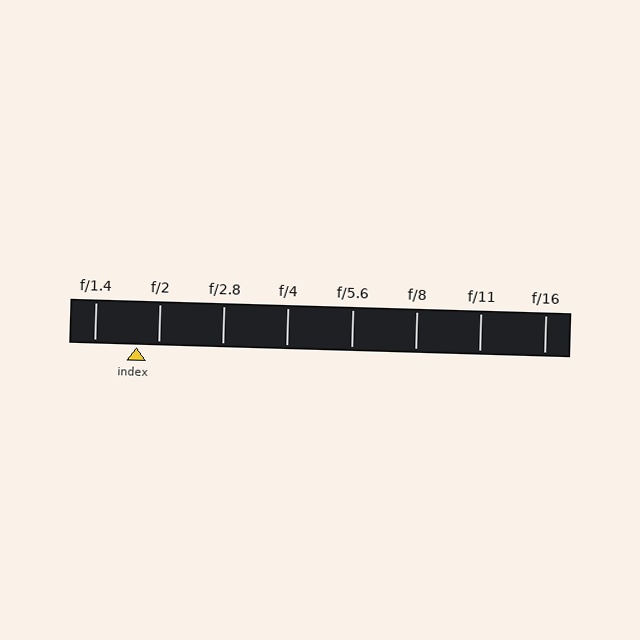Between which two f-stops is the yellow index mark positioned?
The index mark is between f/1.4 and f/2.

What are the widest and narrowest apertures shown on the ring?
The widest aperture shown is f/1.4 and the narrowest is f/16.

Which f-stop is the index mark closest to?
The index mark is closest to f/2.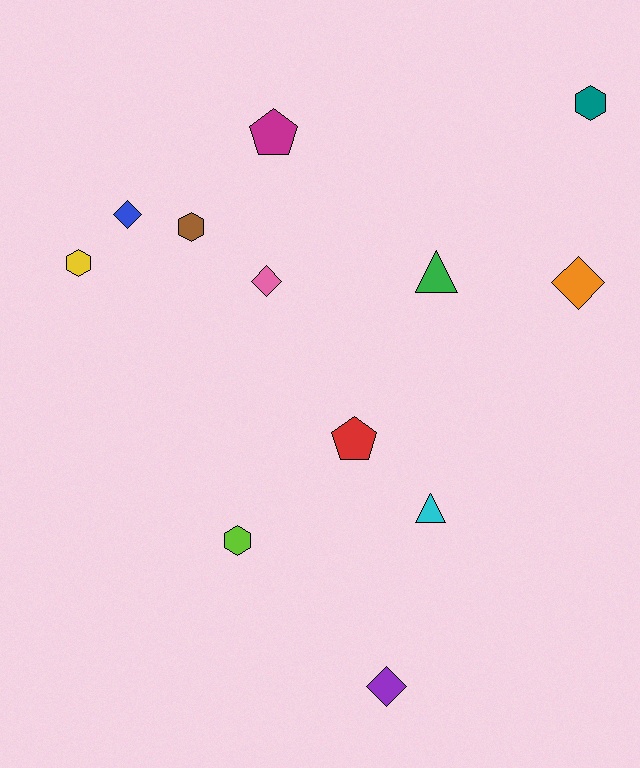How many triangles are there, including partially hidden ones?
There are 2 triangles.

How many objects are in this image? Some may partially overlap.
There are 12 objects.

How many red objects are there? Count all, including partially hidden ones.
There is 1 red object.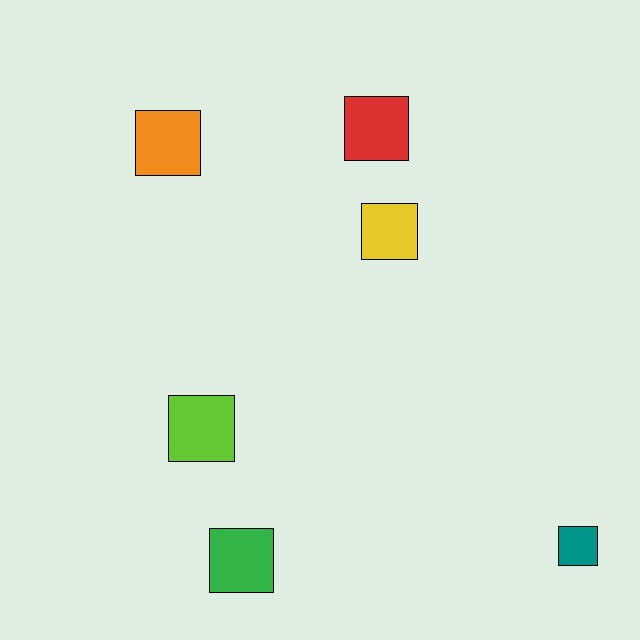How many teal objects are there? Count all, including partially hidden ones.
There is 1 teal object.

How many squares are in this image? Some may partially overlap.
There are 6 squares.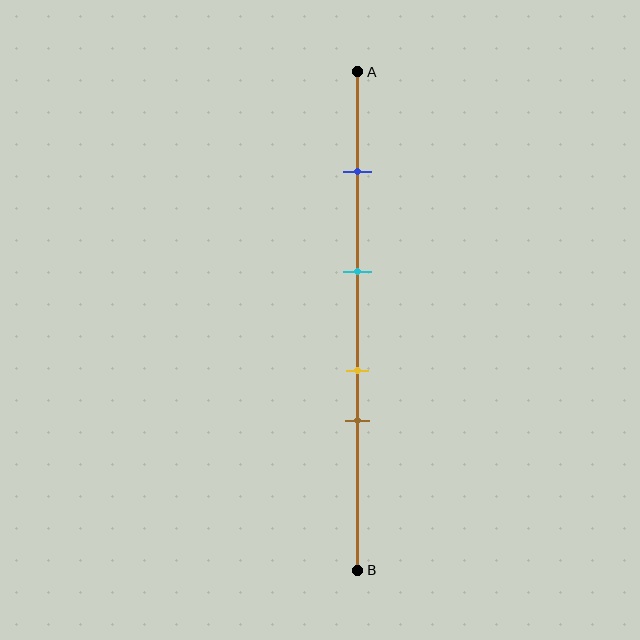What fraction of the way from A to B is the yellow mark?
The yellow mark is approximately 60% (0.6) of the way from A to B.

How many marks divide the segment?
There are 4 marks dividing the segment.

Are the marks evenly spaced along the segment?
No, the marks are not evenly spaced.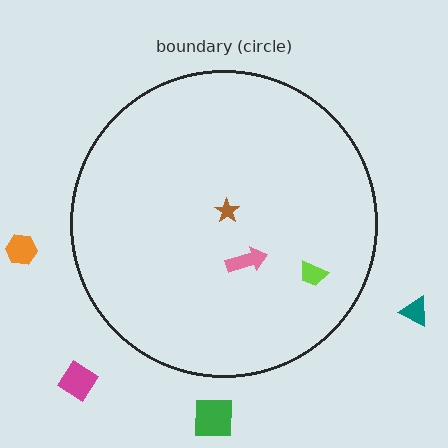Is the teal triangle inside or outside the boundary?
Outside.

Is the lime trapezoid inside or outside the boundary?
Inside.